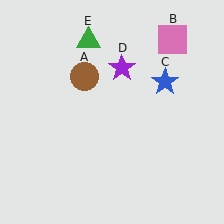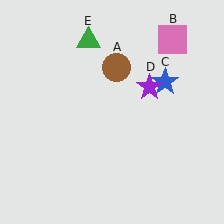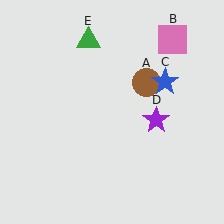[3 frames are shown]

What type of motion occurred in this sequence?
The brown circle (object A), purple star (object D) rotated clockwise around the center of the scene.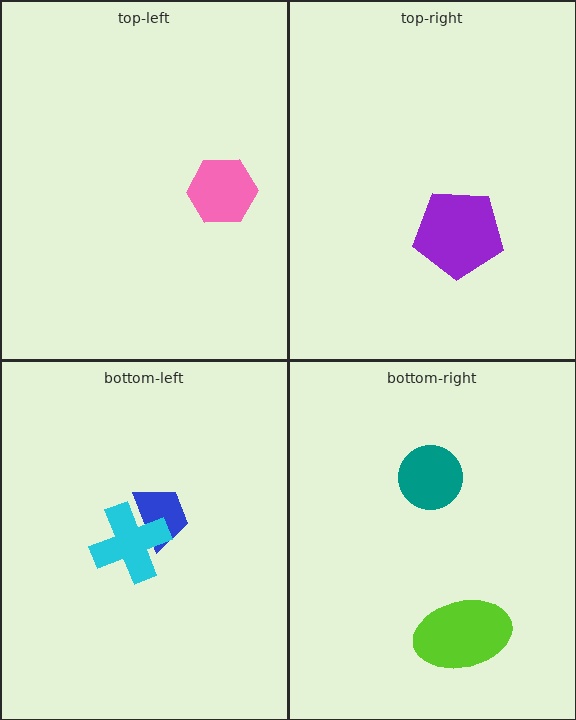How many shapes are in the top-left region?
1.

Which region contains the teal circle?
The bottom-right region.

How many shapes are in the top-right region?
1.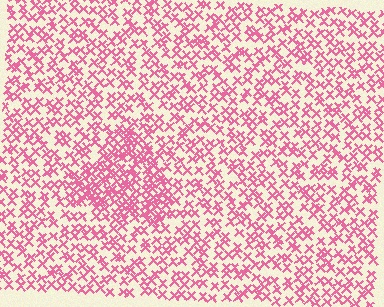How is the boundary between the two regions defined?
The boundary is defined by a change in element density (approximately 1.9x ratio). All elements are the same color, size, and shape.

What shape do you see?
I see a triangle.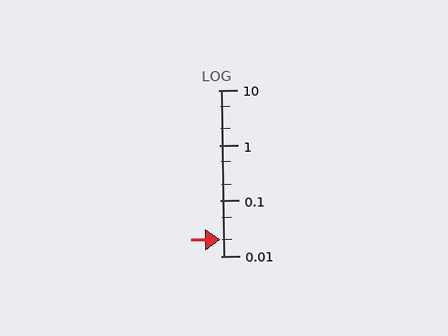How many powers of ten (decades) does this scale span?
The scale spans 3 decades, from 0.01 to 10.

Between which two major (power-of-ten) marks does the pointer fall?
The pointer is between 0.01 and 0.1.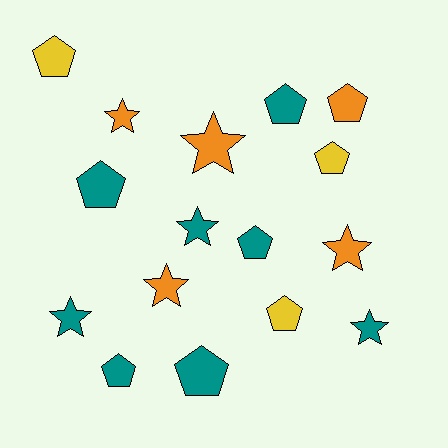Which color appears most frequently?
Teal, with 8 objects.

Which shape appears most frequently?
Pentagon, with 9 objects.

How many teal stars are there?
There are 3 teal stars.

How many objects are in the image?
There are 16 objects.